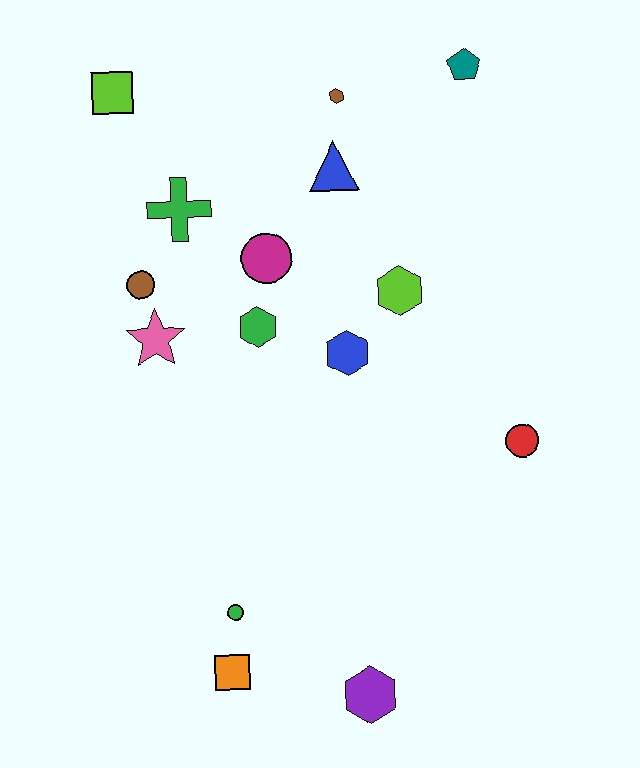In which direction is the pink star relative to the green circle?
The pink star is above the green circle.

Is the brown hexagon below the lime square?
Yes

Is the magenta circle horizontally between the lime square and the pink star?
No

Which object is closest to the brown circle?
The pink star is closest to the brown circle.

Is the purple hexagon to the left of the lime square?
No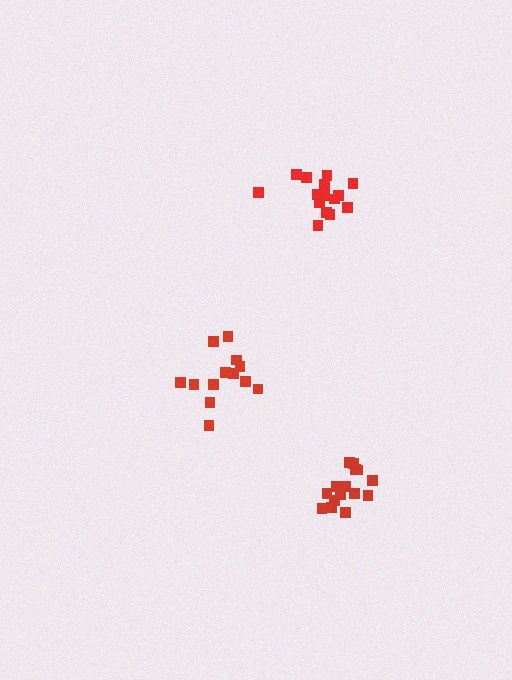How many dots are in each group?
Group 1: 13 dots, Group 2: 16 dots, Group 3: 15 dots (44 total).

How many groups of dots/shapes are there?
There are 3 groups.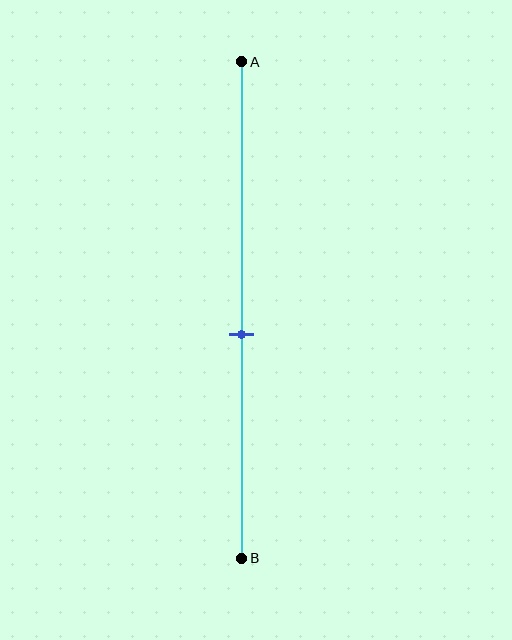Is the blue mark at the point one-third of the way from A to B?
No, the mark is at about 55% from A, not at the 33% one-third point.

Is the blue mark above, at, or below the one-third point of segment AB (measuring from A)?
The blue mark is below the one-third point of segment AB.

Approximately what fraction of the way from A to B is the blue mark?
The blue mark is approximately 55% of the way from A to B.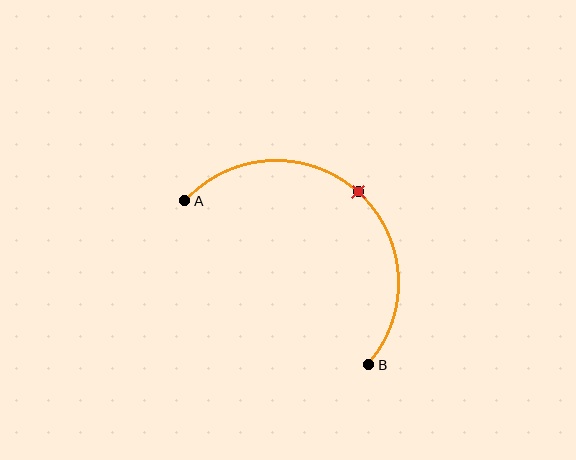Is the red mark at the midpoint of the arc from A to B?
Yes. The red mark lies on the arc at equal arc-length from both A and B — it is the arc midpoint.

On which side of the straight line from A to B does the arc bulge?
The arc bulges above and to the right of the straight line connecting A and B.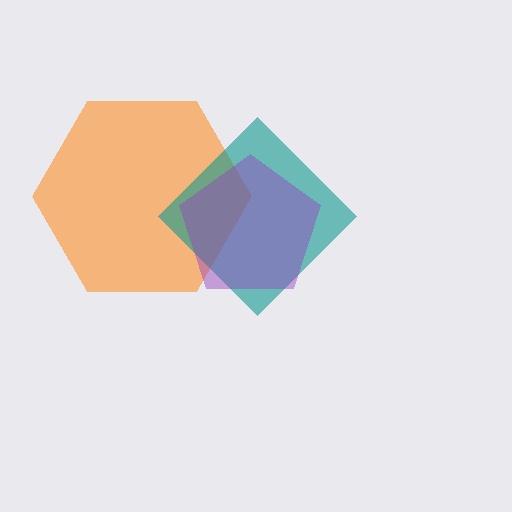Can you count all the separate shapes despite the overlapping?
Yes, there are 3 separate shapes.